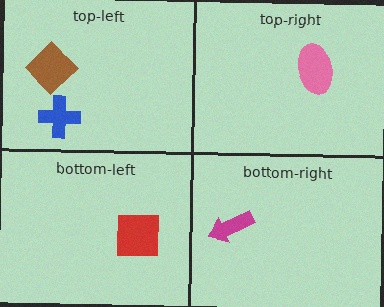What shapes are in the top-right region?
The pink ellipse.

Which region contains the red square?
The bottom-left region.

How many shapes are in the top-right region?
1.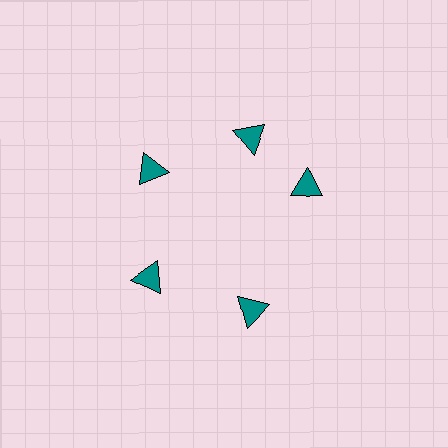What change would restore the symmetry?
The symmetry would be restored by rotating it back into even spacing with its neighbors so that all 5 triangles sit at equal angles and equal distance from the center.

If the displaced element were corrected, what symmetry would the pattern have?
It would have 5-fold rotational symmetry — the pattern would map onto itself every 72 degrees.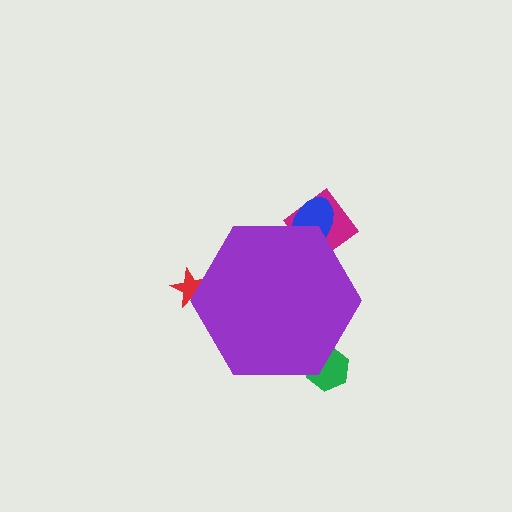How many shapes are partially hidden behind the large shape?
4 shapes are partially hidden.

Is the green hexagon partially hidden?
Yes, the green hexagon is partially hidden behind the purple hexagon.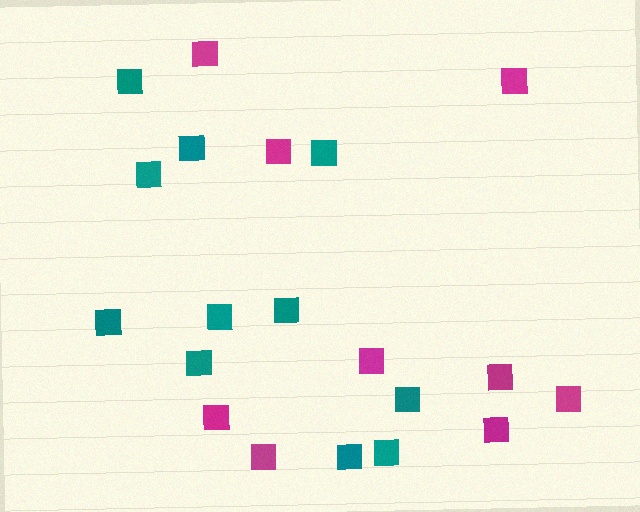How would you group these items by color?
There are 2 groups: one group of magenta squares (9) and one group of teal squares (11).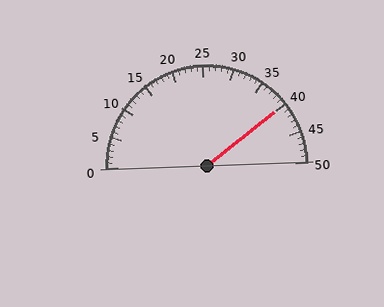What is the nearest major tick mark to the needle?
The nearest major tick mark is 40.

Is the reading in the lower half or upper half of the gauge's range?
The reading is in the upper half of the range (0 to 50).